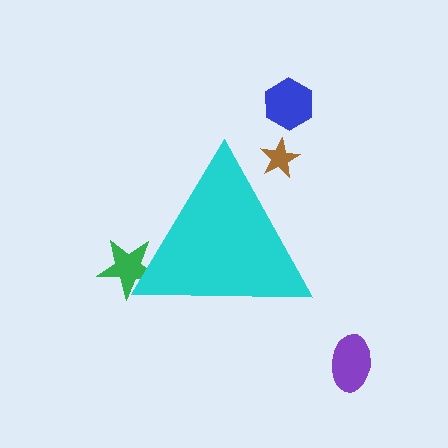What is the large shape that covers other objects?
A cyan triangle.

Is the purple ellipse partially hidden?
No, the purple ellipse is fully visible.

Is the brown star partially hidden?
Yes, the brown star is partially hidden behind the cyan triangle.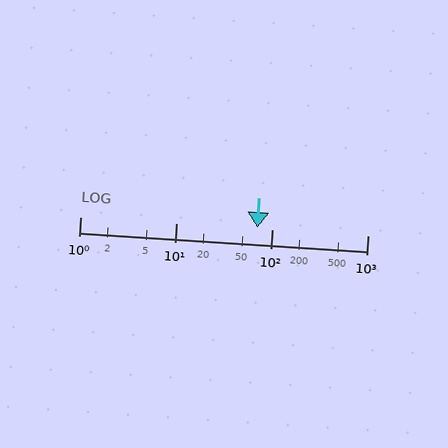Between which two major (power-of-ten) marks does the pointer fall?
The pointer is between 10 and 100.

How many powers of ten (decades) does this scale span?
The scale spans 3 decades, from 1 to 1000.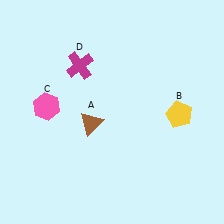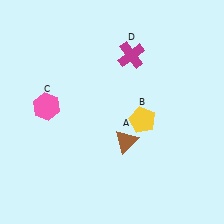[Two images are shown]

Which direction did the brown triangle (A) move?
The brown triangle (A) moved right.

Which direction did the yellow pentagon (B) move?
The yellow pentagon (B) moved left.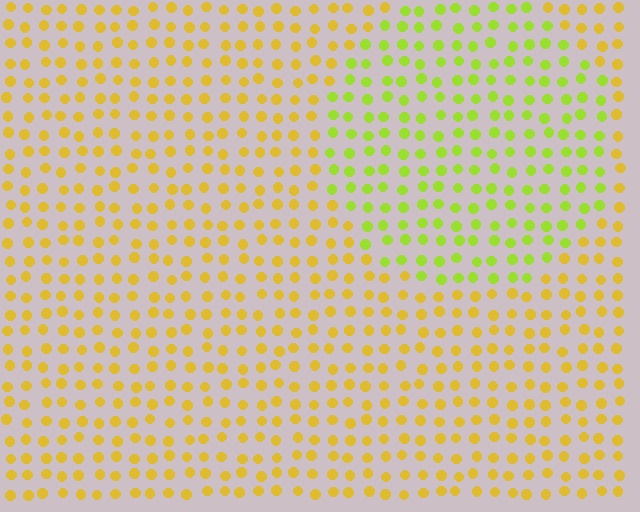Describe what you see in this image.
The image is filled with small yellow elements in a uniform arrangement. A circle-shaped region is visible where the elements are tinted to a slightly different hue, forming a subtle color boundary.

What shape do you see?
I see a circle.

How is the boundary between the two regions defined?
The boundary is defined purely by a slight shift in hue (about 36 degrees). Spacing, size, and orientation are identical on both sides.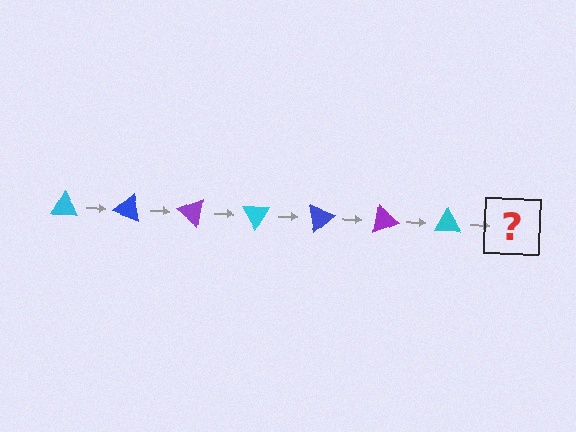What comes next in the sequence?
The next element should be a blue triangle, rotated 140 degrees from the start.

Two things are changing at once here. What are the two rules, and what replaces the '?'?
The two rules are that it rotates 20 degrees each step and the color cycles through cyan, blue, and purple. The '?' should be a blue triangle, rotated 140 degrees from the start.